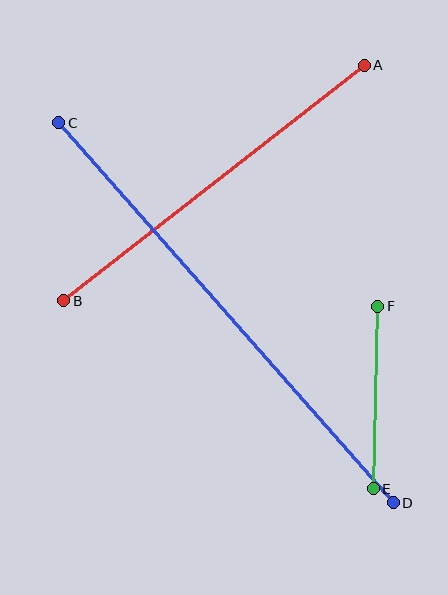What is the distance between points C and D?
The distance is approximately 506 pixels.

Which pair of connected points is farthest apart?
Points C and D are farthest apart.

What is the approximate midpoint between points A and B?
The midpoint is at approximately (214, 183) pixels.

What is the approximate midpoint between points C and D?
The midpoint is at approximately (226, 313) pixels.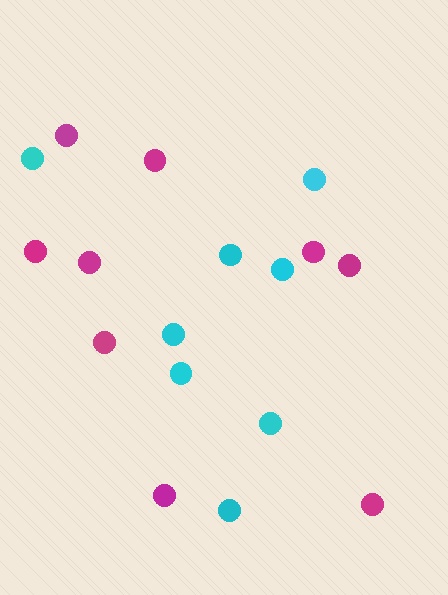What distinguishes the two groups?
There are 2 groups: one group of magenta circles (9) and one group of cyan circles (8).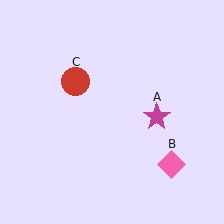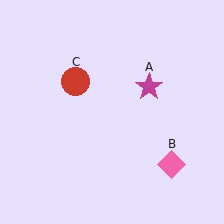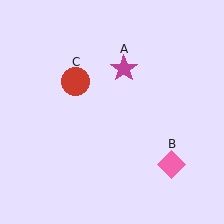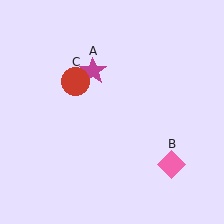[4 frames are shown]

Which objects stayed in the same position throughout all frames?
Pink diamond (object B) and red circle (object C) remained stationary.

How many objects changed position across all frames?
1 object changed position: magenta star (object A).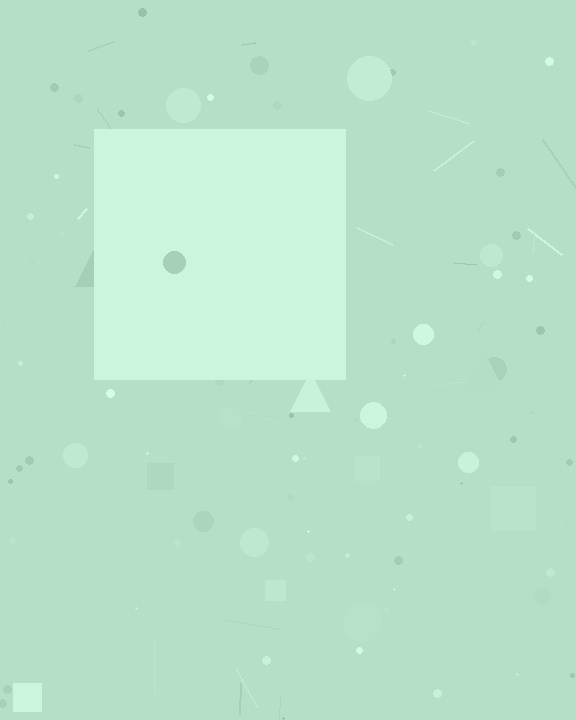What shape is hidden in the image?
A square is hidden in the image.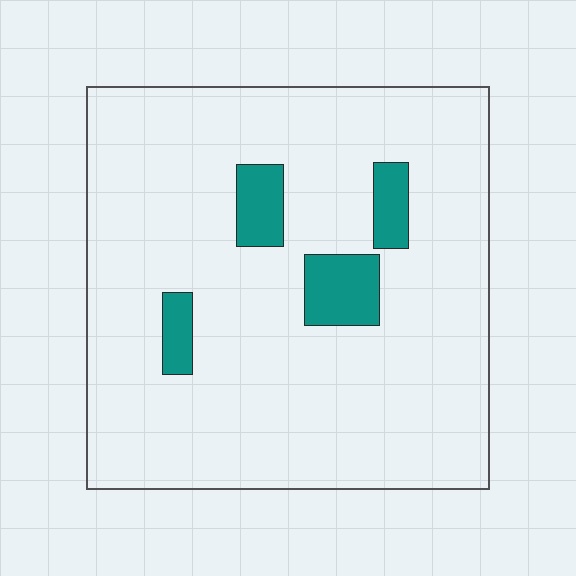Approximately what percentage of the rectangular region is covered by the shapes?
Approximately 10%.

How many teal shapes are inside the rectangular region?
4.